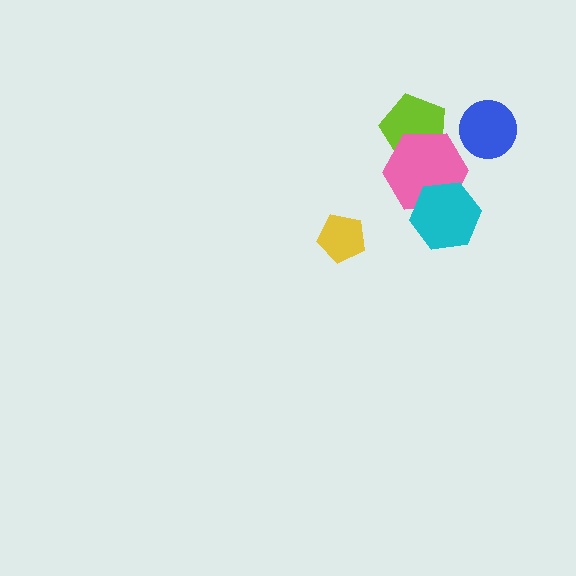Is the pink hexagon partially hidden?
Yes, it is partially covered by another shape.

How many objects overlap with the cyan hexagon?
1 object overlaps with the cyan hexagon.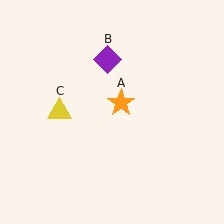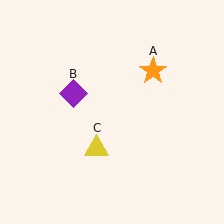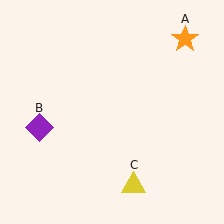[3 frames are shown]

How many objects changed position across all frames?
3 objects changed position: orange star (object A), purple diamond (object B), yellow triangle (object C).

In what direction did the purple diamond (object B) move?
The purple diamond (object B) moved down and to the left.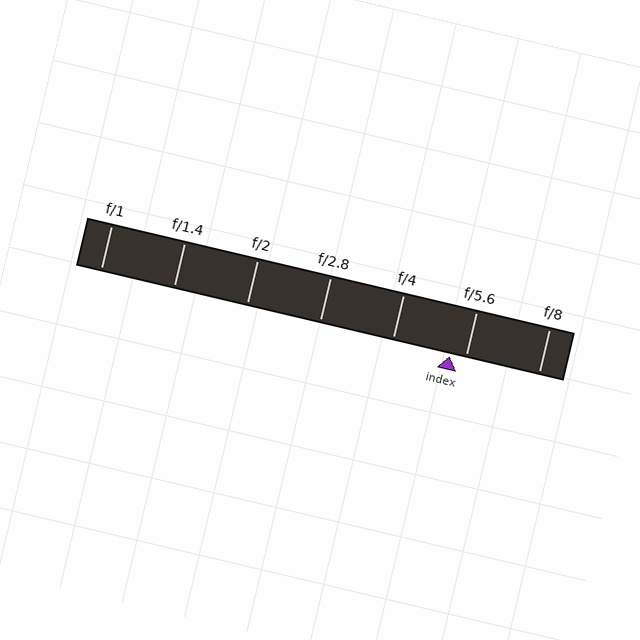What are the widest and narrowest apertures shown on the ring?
The widest aperture shown is f/1 and the narrowest is f/8.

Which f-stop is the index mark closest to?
The index mark is closest to f/5.6.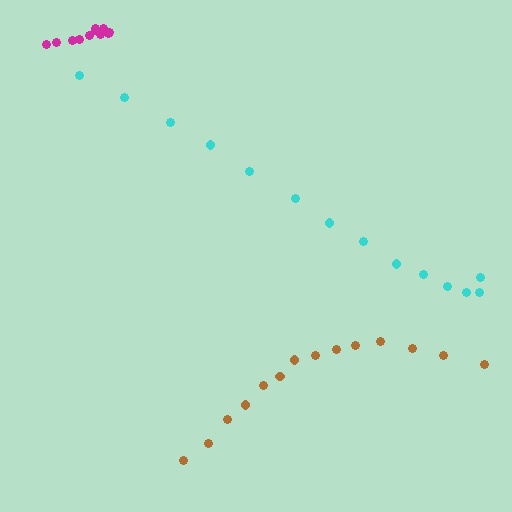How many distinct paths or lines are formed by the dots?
There are 3 distinct paths.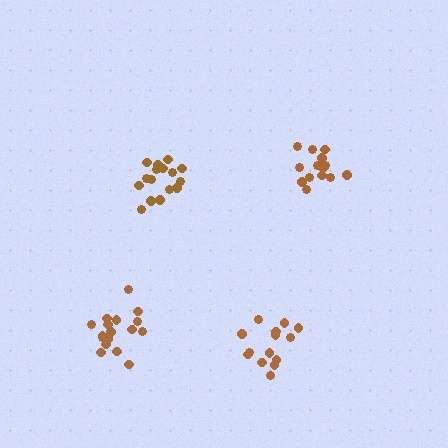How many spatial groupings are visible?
There are 4 spatial groupings.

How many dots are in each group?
Group 1: 14 dots, Group 2: 17 dots, Group 3: 16 dots, Group 4: 14 dots (61 total).